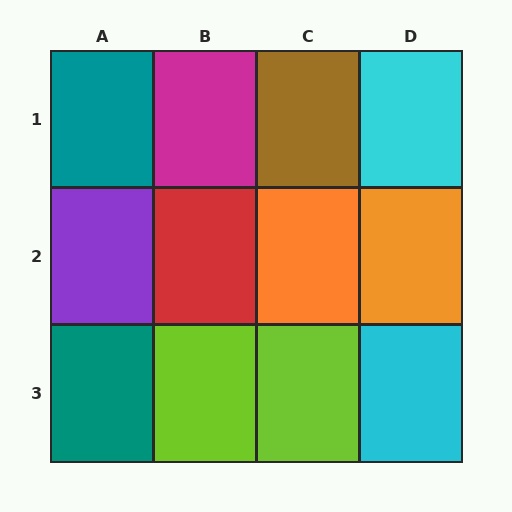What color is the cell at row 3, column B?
Lime.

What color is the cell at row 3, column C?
Lime.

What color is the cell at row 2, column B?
Red.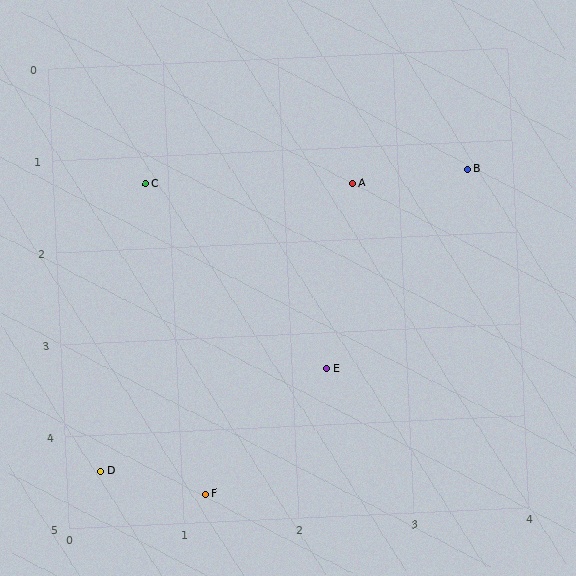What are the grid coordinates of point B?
Point B is at approximately (3.6, 1.3).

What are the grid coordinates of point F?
Point F is at approximately (1.2, 4.7).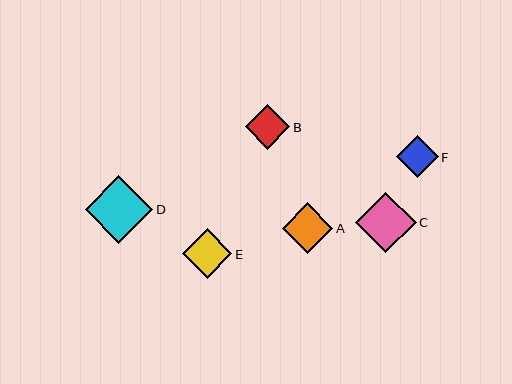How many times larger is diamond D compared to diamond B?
Diamond D is approximately 1.5 times the size of diamond B.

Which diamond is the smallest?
Diamond F is the smallest with a size of approximately 41 pixels.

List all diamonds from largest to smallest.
From largest to smallest: D, C, A, E, B, F.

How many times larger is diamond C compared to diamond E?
Diamond C is approximately 1.2 times the size of diamond E.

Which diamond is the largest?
Diamond D is the largest with a size of approximately 68 pixels.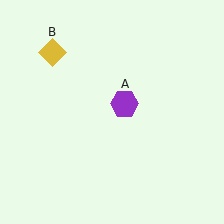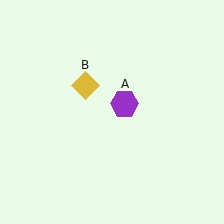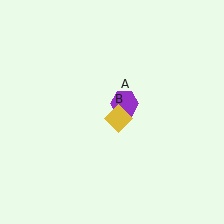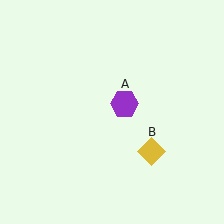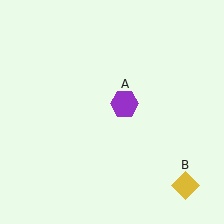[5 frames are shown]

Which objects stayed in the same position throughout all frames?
Purple hexagon (object A) remained stationary.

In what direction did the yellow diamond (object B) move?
The yellow diamond (object B) moved down and to the right.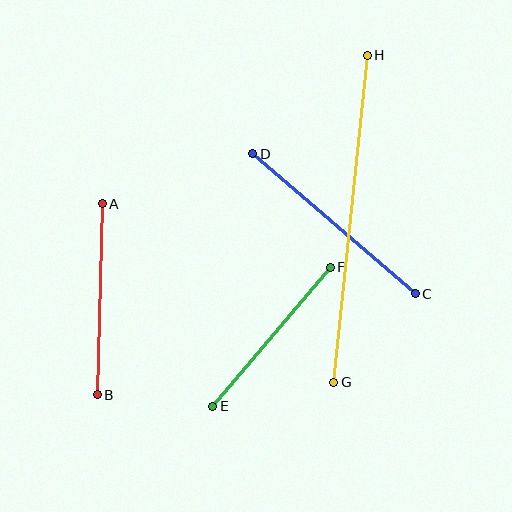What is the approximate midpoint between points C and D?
The midpoint is at approximately (334, 224) pixels.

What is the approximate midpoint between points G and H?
The midpoint is at approximately (351, 219) pixels.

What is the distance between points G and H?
The distance is approximately 329 pixels.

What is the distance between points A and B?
The distance is approximately 191 pixels.